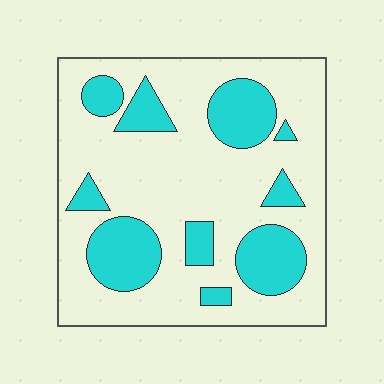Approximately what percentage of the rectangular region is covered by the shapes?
Approximately 25%.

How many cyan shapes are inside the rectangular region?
10.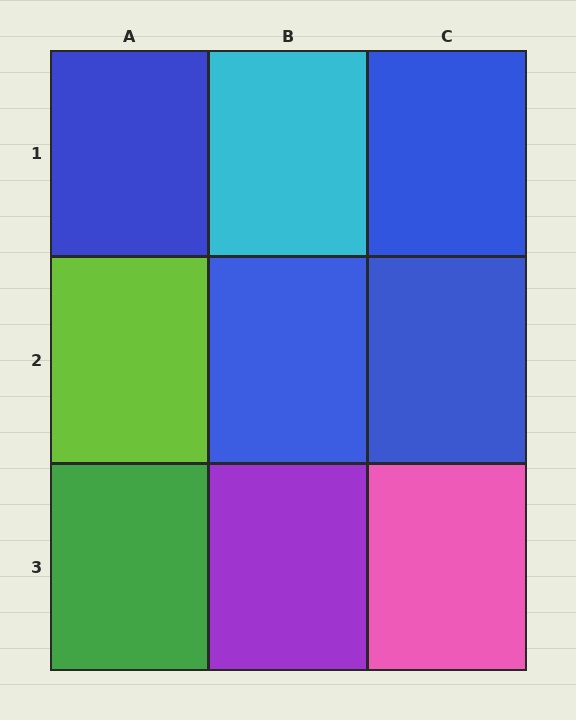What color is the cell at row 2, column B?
Blue.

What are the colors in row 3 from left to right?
Green, purple, pink.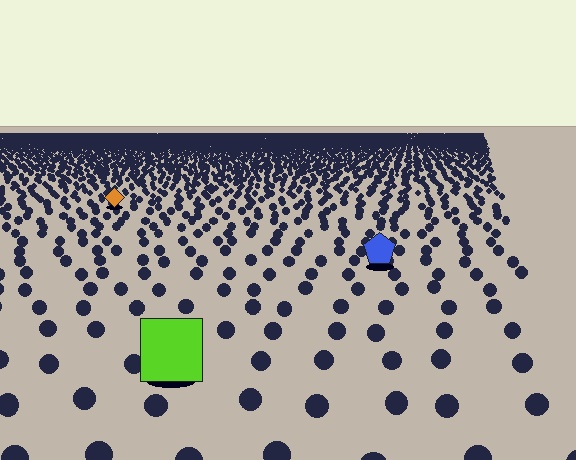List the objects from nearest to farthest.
From nearest to farthest: the lime square, the blue pentagon, the orange diamond.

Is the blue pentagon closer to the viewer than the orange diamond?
Yes. The blue pentagon is closer — you can tell from the texture gradient: the ground texture is coarser near it.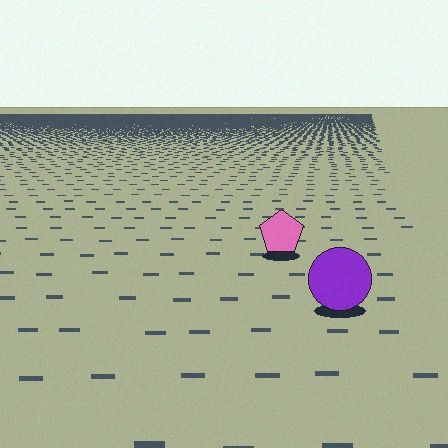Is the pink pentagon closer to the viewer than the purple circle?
No. The purple circle is closer — you can tell from the texture gradient: the ground texture is coarser near it.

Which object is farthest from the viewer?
The pink pentagon is farthest from the viewer. It appears smaller and the ground texture around it is denser.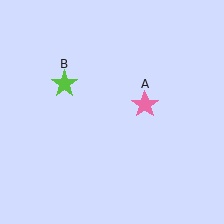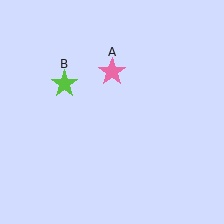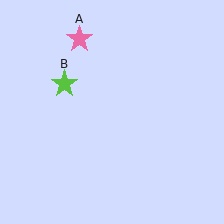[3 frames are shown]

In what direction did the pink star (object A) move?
The pink star (object A) moved up and to the left.